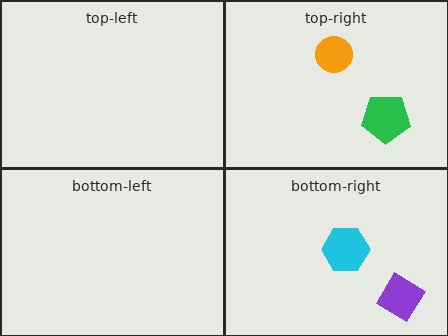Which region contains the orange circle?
The top-right region.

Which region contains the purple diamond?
The bottom-right region.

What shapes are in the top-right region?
The orange circle, the green pentagon.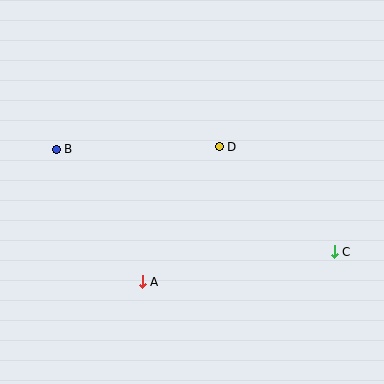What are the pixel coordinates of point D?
Point D is at (219, 147).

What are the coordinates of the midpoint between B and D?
The midpoint between B and D is at (138, 148).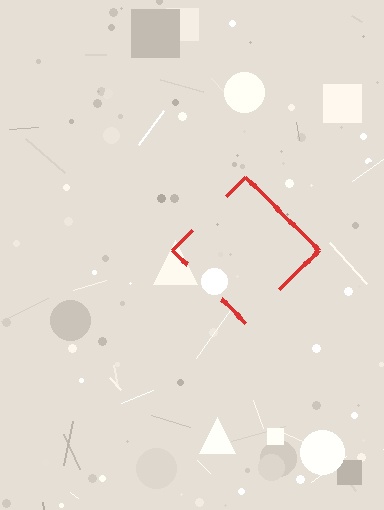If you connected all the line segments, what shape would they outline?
They would outline a diamond.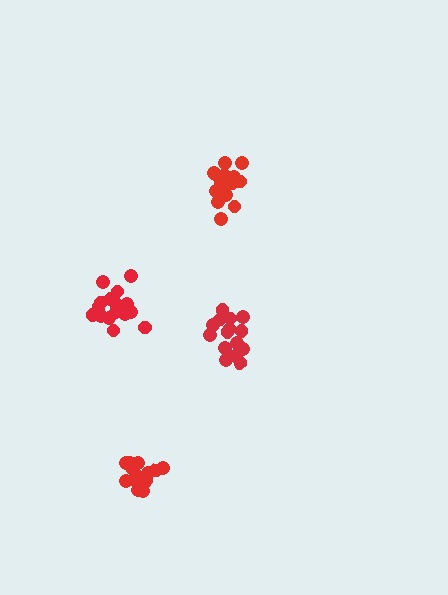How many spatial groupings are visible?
There are 4 spatial groupings.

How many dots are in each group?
Group 1: 16 dots, Group 2: 19 dots, Group 3: 15 dots, Group 4: 16 dots (66 total).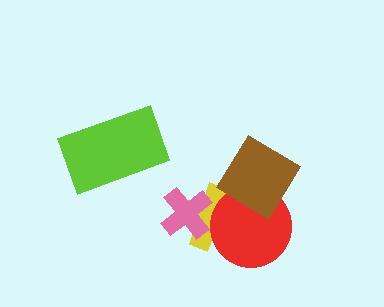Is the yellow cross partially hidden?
Yes, it is partially covered by another shape.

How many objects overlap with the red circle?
2 objects overlap with the red circle.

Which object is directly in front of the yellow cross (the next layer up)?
The pink cross is directly in front of the yellow cross.